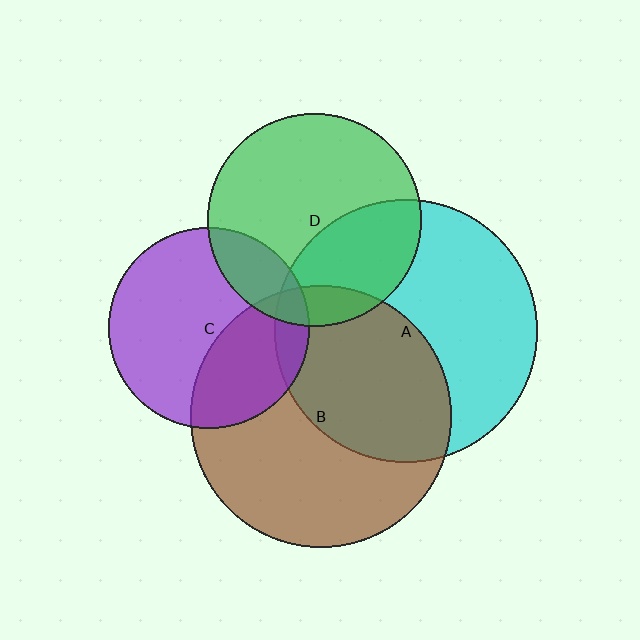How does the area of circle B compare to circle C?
Approximately 1.7 times.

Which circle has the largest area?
Circle A (cyan).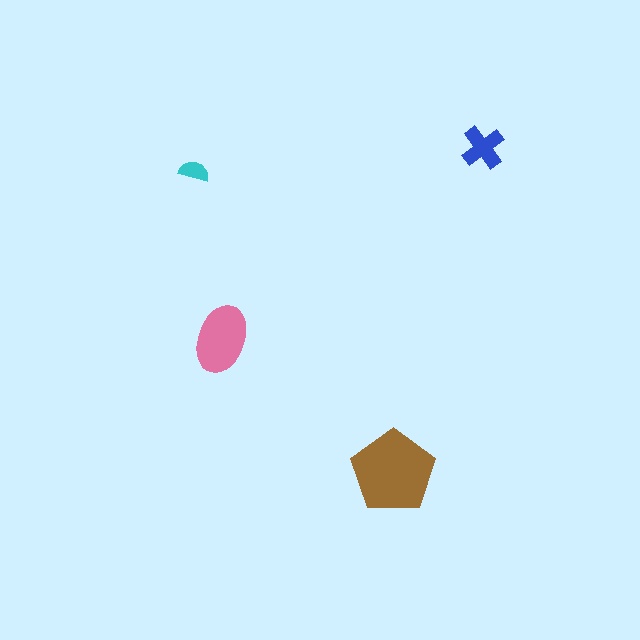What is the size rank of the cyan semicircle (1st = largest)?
4th.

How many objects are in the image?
There are 4 objects in the image.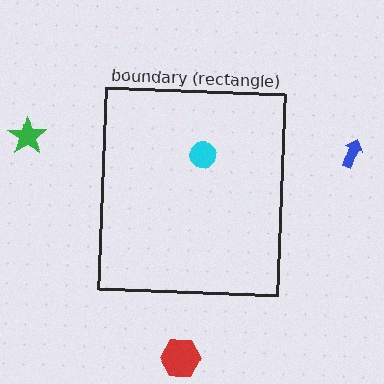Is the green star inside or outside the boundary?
Outside.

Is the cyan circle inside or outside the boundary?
Inside.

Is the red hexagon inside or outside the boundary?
Outside.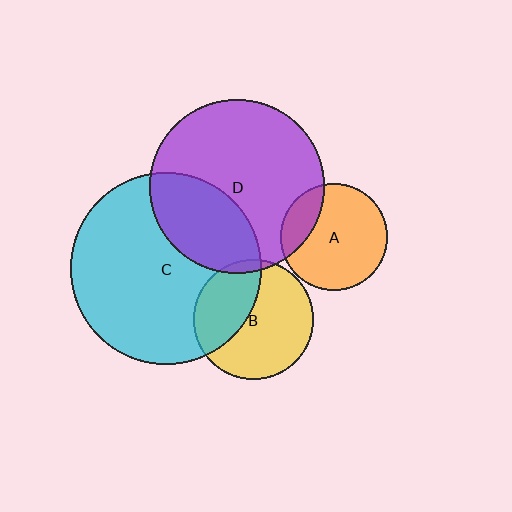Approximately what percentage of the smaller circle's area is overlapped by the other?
Approximately 20%.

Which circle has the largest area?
Circle C (cyan).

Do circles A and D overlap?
Yes.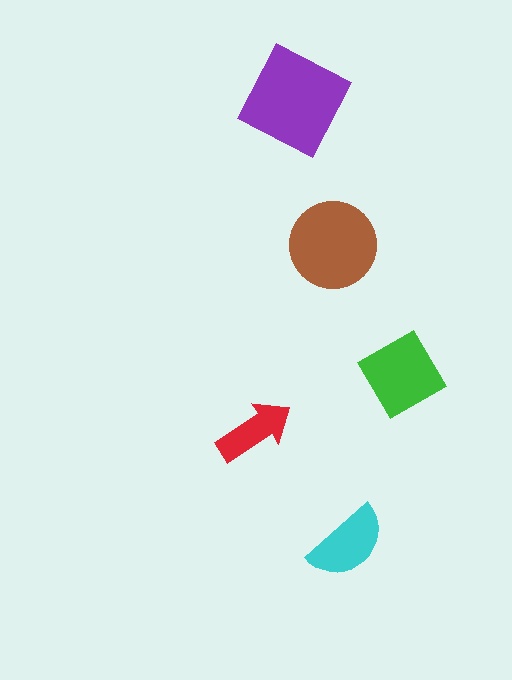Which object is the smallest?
The red arrow.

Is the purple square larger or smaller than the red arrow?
Larger.